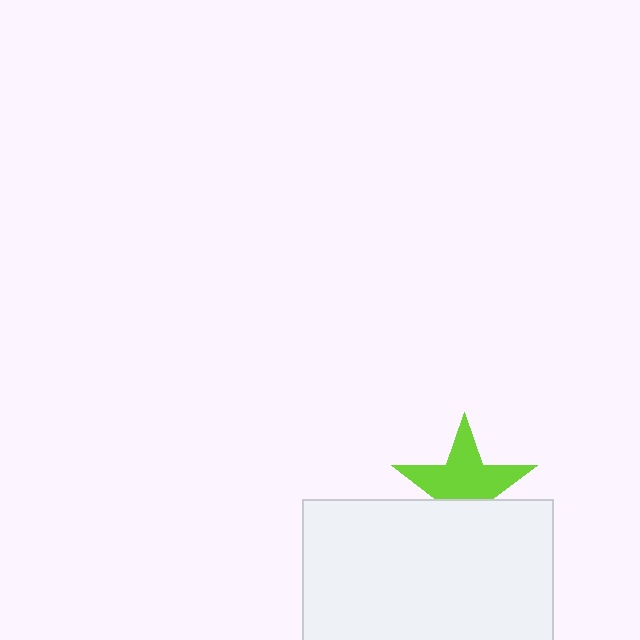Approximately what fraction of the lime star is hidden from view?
Roughly 36% of the lime star is hidden behind the white rectangle.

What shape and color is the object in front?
The object in front is a white rectangle.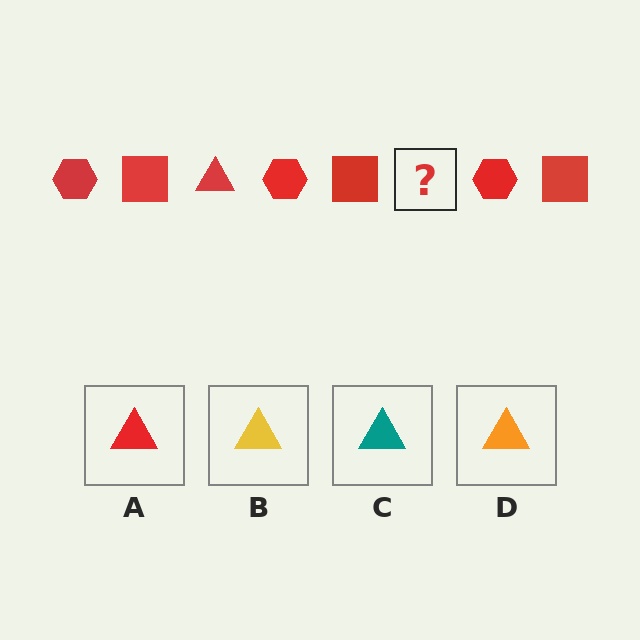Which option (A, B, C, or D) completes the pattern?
A.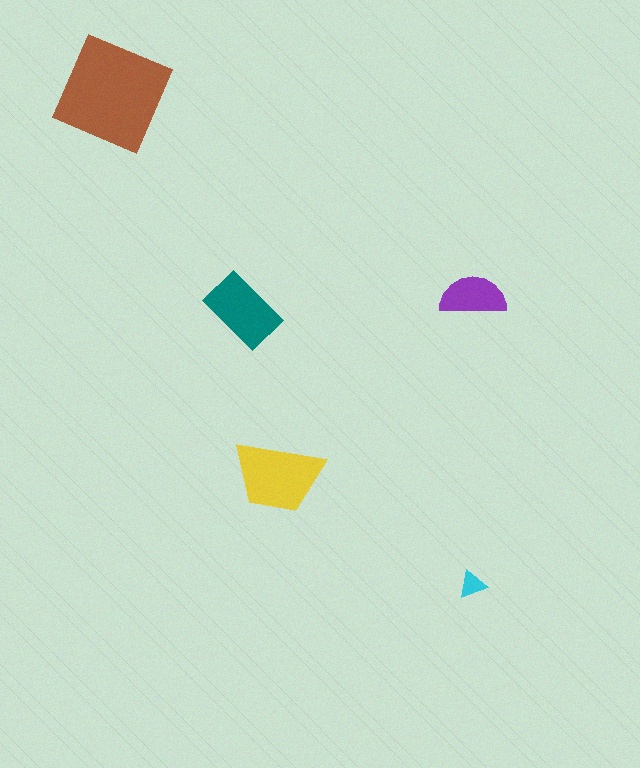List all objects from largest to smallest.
The brown square, the yellow trapezoid, the teal rectangle, the purple semicircle, the cyan triangle.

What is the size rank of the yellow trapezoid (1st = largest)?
2nd.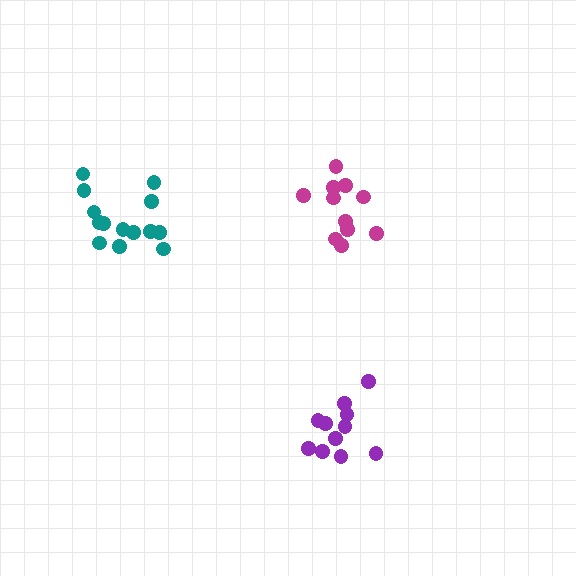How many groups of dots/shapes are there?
There are 3 groups.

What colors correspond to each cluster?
The clusters are colored: purple, teal, magenta.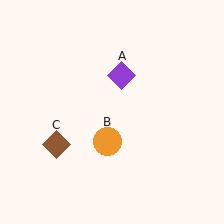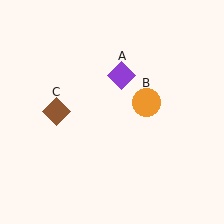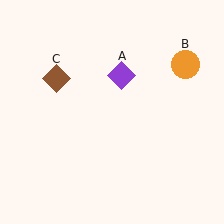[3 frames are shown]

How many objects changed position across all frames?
2 objects changed position: orange circle (object B), brown diamond (object C).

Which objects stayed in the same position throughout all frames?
Purple diamond (object A) remained stationary.